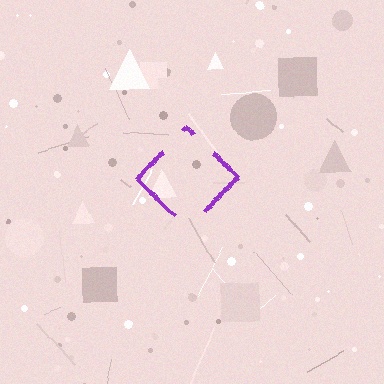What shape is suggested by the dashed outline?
The dashed outline suggests a diamond.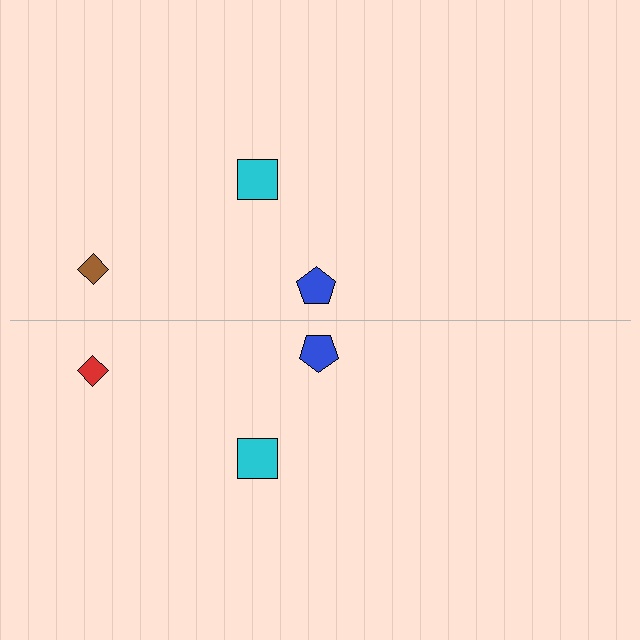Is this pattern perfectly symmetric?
No, the pattern is not perfectly symmetric. The red diamond on the bottom side breaks the symmetry — its mirror counterpart is brown.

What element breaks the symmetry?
The red diamond on the bottom side breaks the symmetry — its mirror counterpart is brown.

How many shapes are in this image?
There are 6 shapes in this image.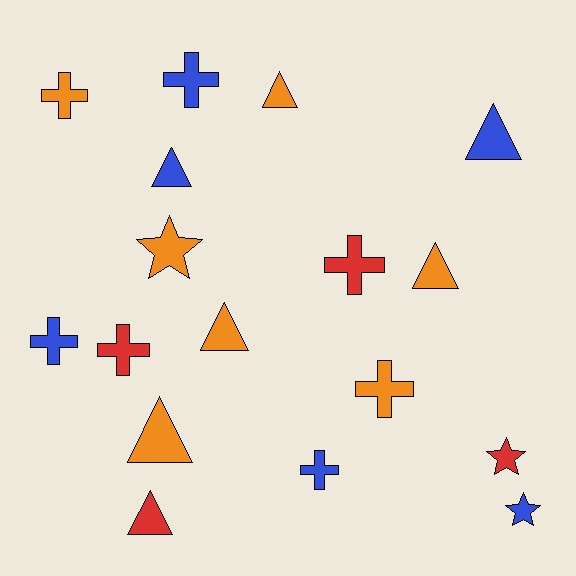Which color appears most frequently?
Orange, with 7 objects.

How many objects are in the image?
There are 17 objects.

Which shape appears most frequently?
Triangle, with 7 objects.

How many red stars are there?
There is 1 red star.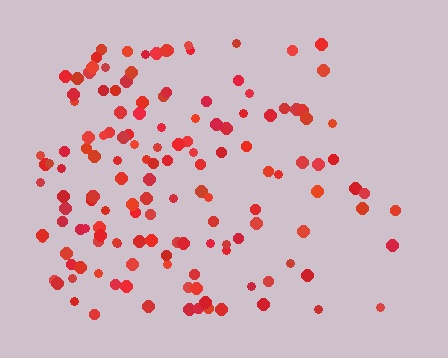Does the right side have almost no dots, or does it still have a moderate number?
Still a moderate number, just noticeably fewer than the left.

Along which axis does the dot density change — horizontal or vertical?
Horizontal.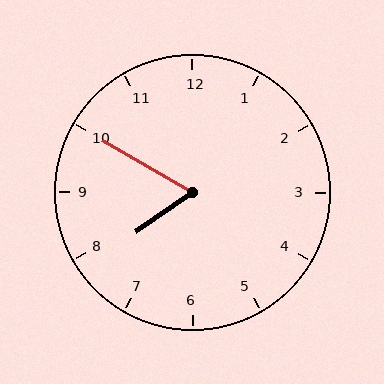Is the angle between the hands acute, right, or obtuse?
It is acute.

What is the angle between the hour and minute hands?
Approximately 65 degrees.